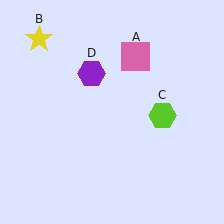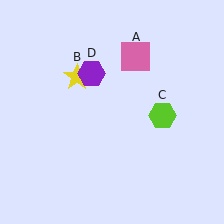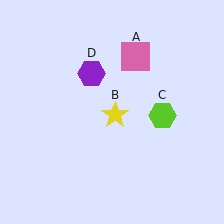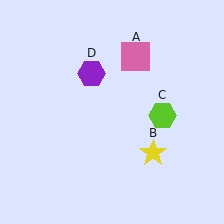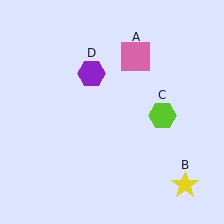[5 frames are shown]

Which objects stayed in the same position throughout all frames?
Pink square (object A) and lime hexagon (object C) and purple hexagon (object D) remained stationary.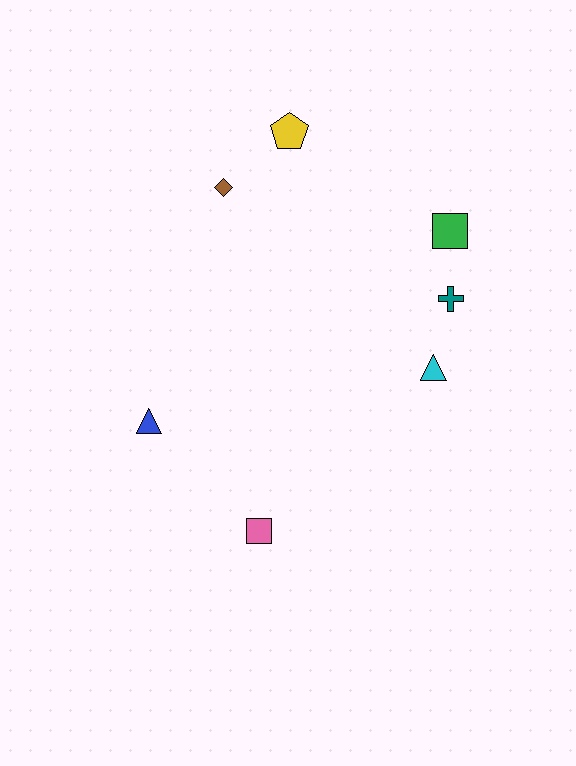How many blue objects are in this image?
There is 1 blue object.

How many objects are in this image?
There are 7 objects.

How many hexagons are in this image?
There are no hexagons.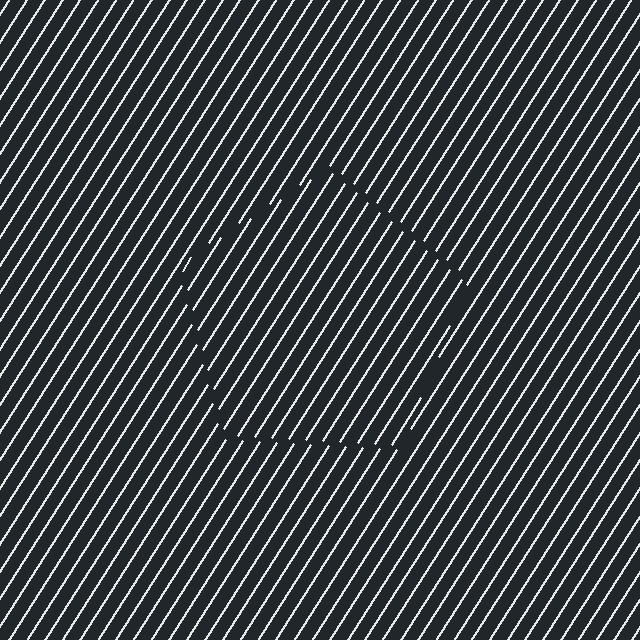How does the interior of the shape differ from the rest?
The interior of the shape contains the same grating, shifted by half a period — the contour is defined by the phase discontinuity where line-ends from the inner and outer gratings abut.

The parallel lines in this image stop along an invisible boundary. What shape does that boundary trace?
An illusory pentagon. The interior of the shape contains the same grating, shifted by half a period — the contour is defined by the phase discontinuity where line-ends from the inner and outer gratings abut.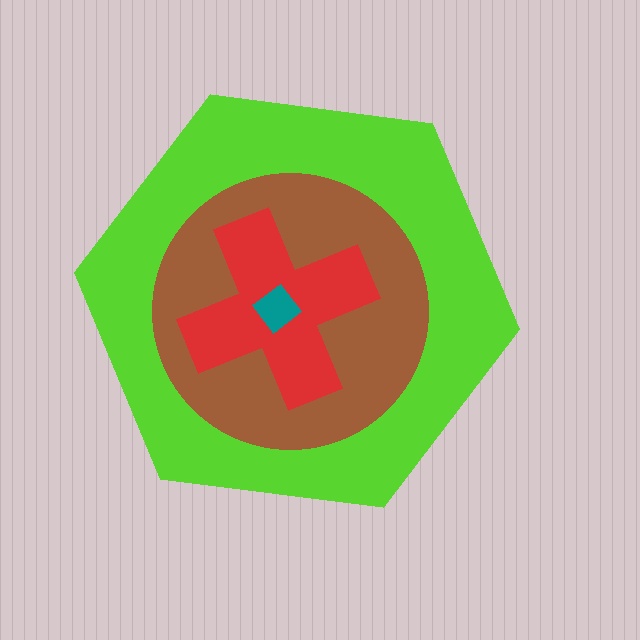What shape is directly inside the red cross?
The teal diamond.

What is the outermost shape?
The lime hexagon.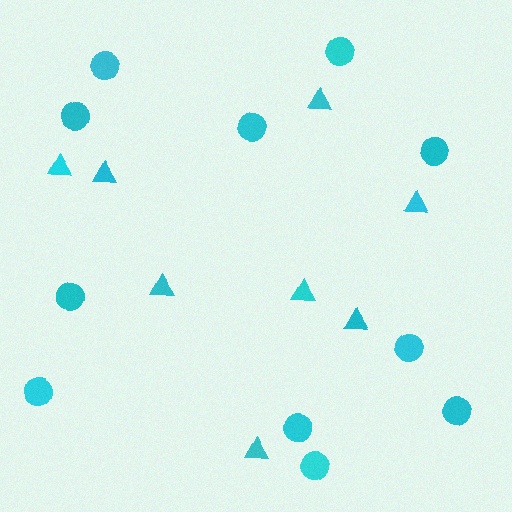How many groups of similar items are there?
There are 2 groups: one group of triangles (8) and one group of circles (11).